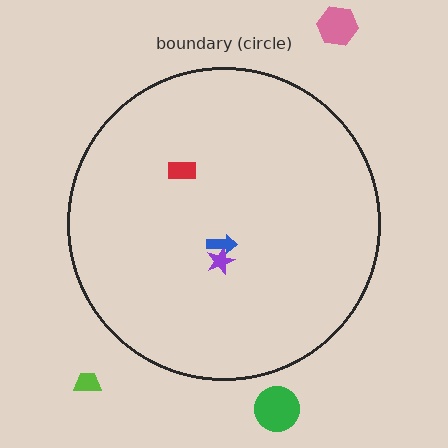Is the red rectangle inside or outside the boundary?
Inside.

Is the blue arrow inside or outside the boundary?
Inside.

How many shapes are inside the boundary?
3 inside, 3 outside.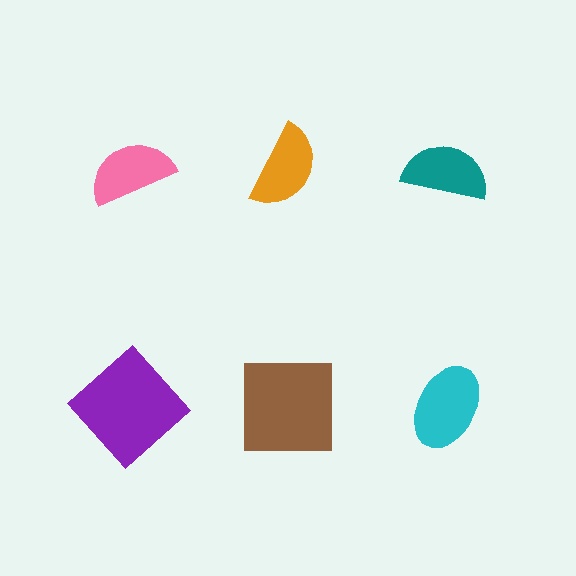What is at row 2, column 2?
A brown square.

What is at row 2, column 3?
A cyan ellipse.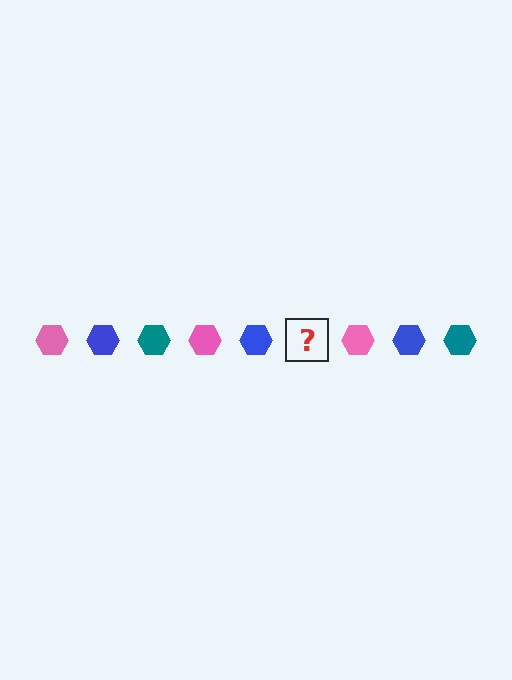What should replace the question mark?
The question mark should be replaced with a teal hexagon.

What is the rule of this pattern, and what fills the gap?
The rule is that the pattern cycles through pink, blue, teal hexagons. The gap should be filled with a teal hexagon.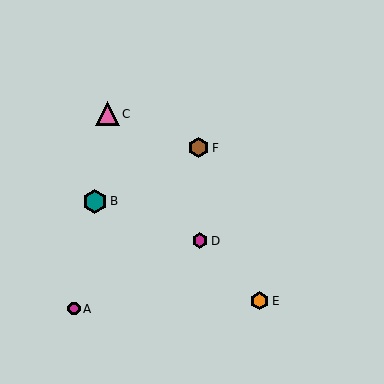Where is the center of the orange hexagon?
The center of the orange hexagon is at (260, 301).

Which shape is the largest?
The teal hexagon (labeled B) is the largest.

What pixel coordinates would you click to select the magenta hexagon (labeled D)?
Click at (200, 241) to select the magenta hexagon D.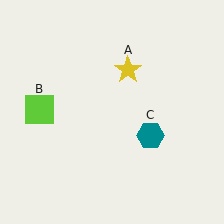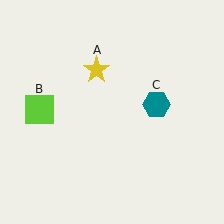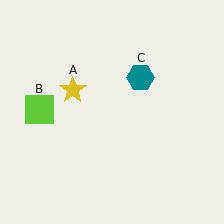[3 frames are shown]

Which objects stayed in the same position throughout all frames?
Lime square (object B) remained stationary.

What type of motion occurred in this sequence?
The yellow star (object A), teal hexagon (object C) rotated counterclockwise around the center of the scene.